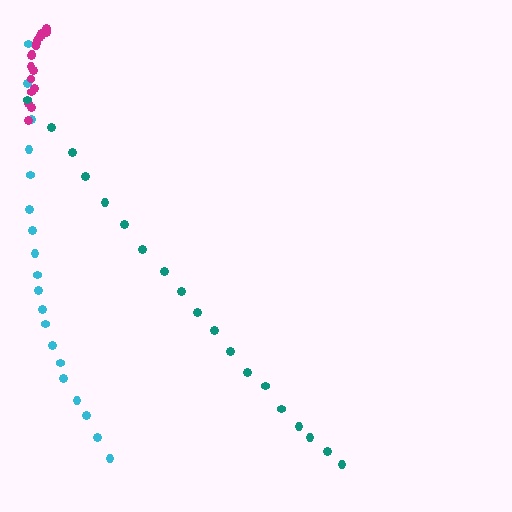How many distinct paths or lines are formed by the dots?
There are 3 distinct paths.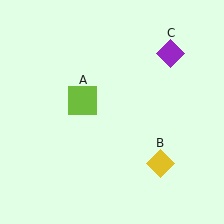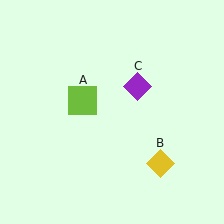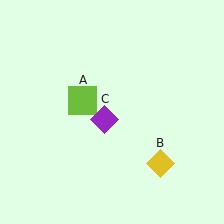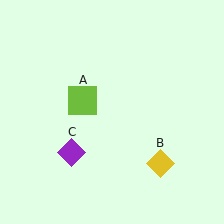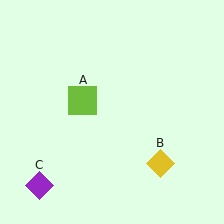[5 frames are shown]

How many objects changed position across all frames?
1 object changed position: purple diamond (object C).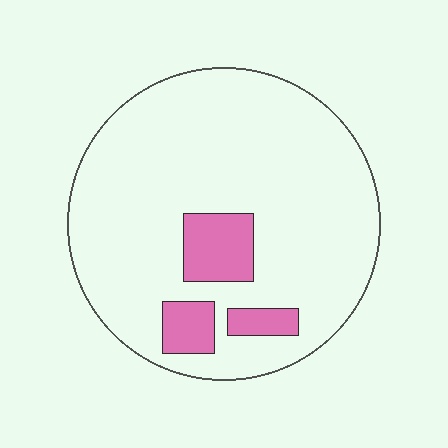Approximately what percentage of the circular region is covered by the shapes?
Approximately 15%.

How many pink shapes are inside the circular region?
3.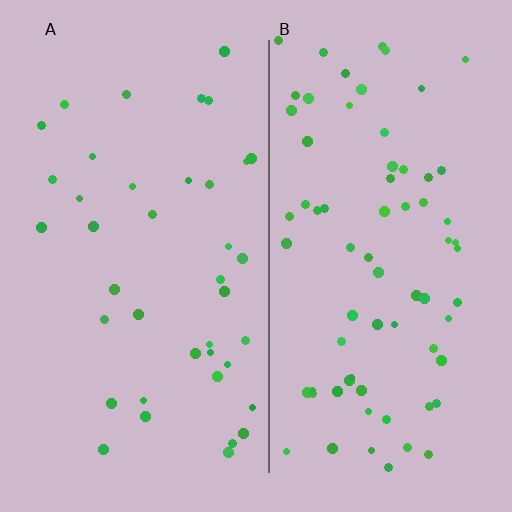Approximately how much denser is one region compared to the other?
Approximately 1.8× — region B over region A.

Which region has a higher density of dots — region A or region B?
B (the right).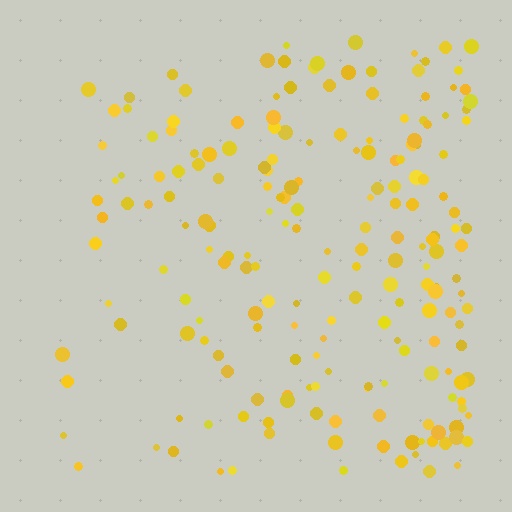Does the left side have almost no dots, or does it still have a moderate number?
Still a moderate number, just noticeably fewer than the right.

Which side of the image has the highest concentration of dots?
The right.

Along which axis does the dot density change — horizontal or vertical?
Horizontal.